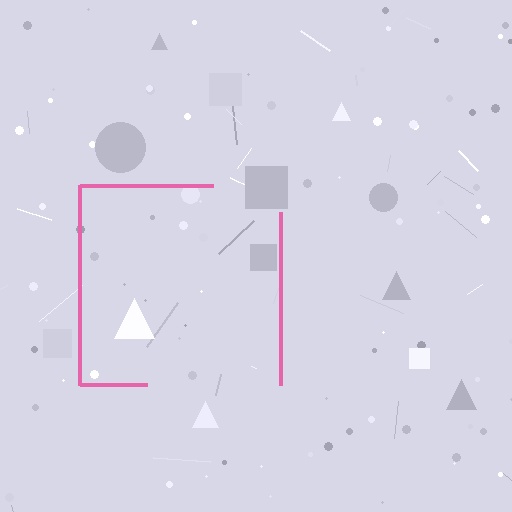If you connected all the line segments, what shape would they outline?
They would outline a square.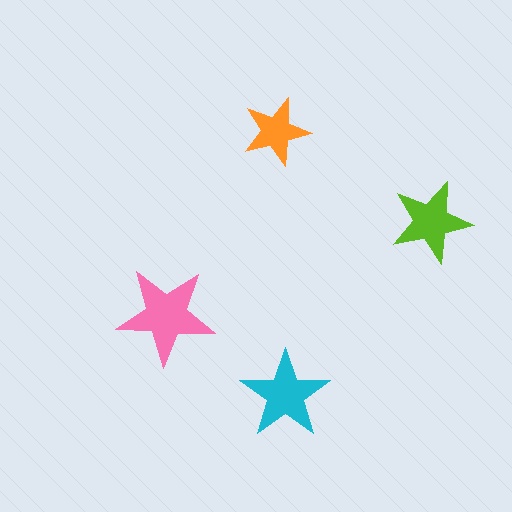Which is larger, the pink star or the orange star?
The pink one.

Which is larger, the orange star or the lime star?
The lime one.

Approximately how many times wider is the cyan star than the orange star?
About 1.5 times wider.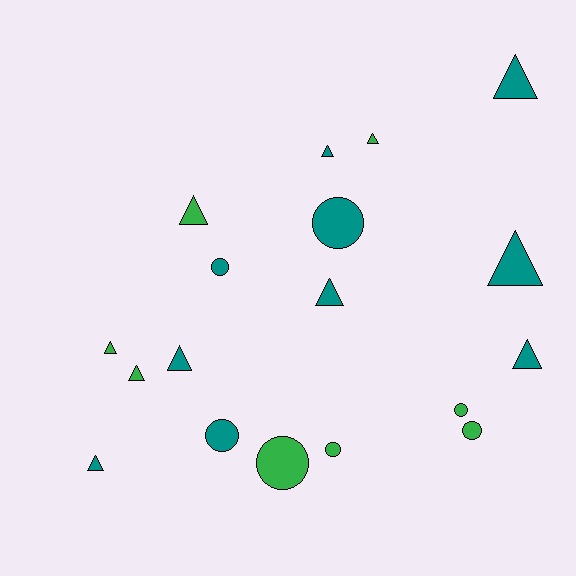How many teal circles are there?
There are 3 teal circles.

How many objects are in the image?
There are 18 objects.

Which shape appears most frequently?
Triangle, with 11 objects.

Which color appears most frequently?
Teal, with 10 objects.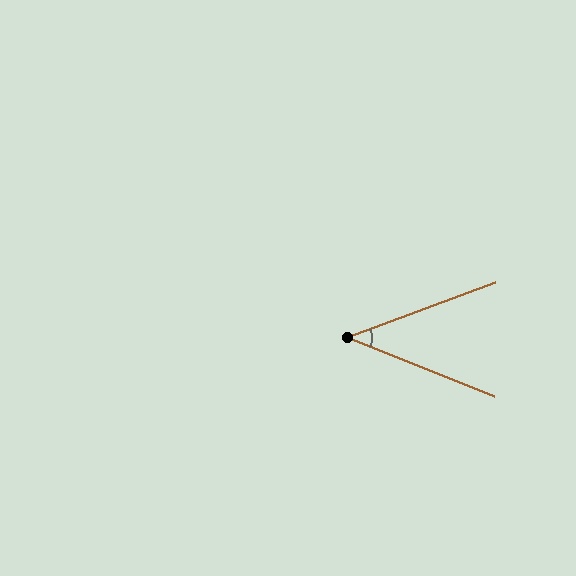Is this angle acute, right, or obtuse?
It is acute.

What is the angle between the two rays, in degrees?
Approximately 42 degrees.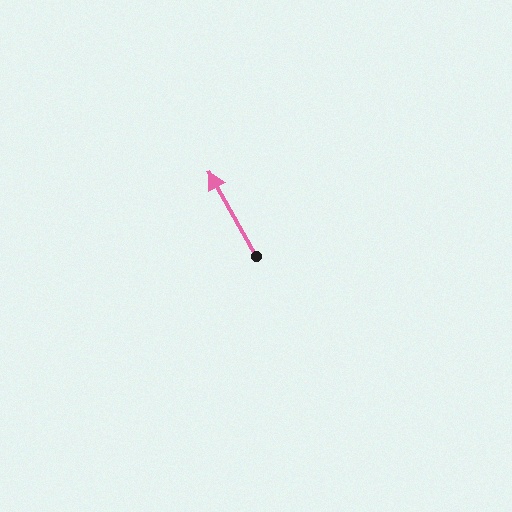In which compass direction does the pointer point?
Northwest.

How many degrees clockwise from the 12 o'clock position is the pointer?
Approximately 331 degrees.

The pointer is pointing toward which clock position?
Roughly 11 o'clock.